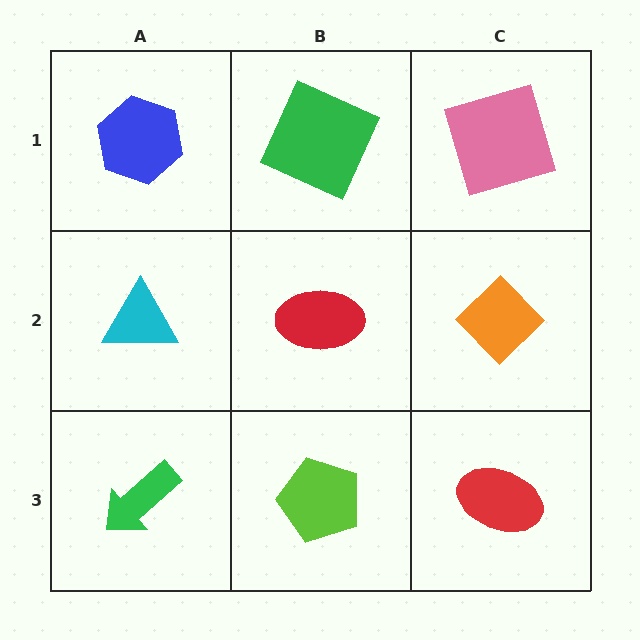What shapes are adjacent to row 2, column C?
A pink square (row 1, column C), a red ellipse (row 3, column C), a red ellipse (row 2, column B).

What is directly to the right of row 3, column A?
A lime pentagon.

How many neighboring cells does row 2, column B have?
4.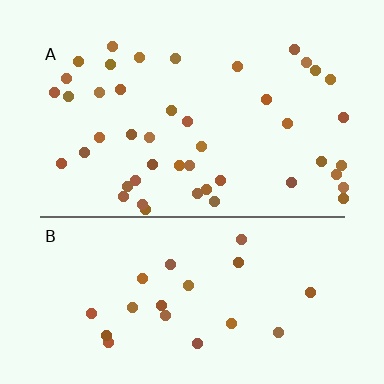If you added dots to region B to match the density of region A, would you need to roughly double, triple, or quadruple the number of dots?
Approximately double.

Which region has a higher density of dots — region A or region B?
A (the top).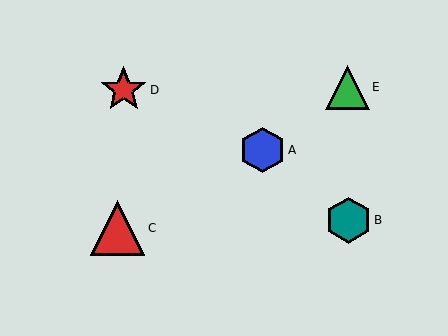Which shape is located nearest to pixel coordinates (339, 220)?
The teal hexagon (labeled B) at (349, 220) is nearest to that location.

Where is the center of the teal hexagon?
The center of the teal hexagon is at (349, 220).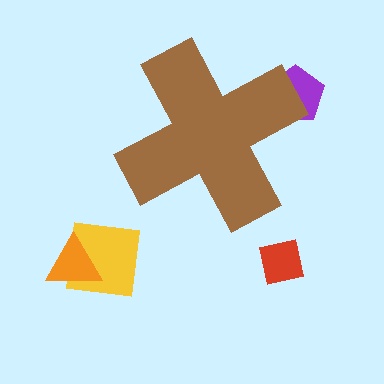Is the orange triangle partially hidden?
No, the orange triangle is fully visible.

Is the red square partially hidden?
No, the red square is fully visible.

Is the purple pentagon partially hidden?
Yes, the purple pentagon is partially hidden behind the brown cross.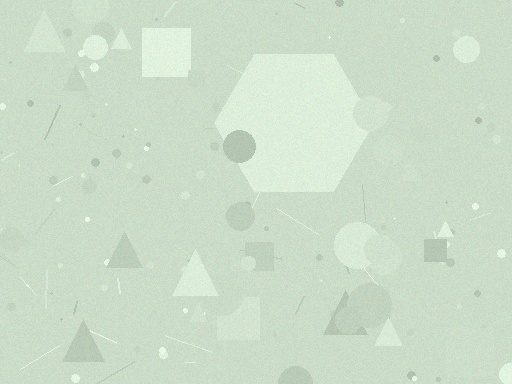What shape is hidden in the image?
A hexagon is hidden in the image.